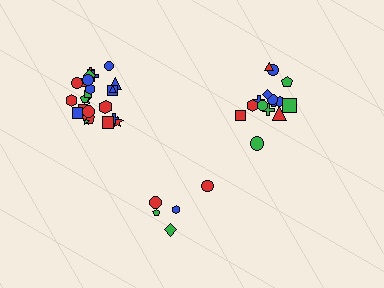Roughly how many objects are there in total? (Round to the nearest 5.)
Roughly 45 objects in total.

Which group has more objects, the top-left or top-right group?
The top-left group.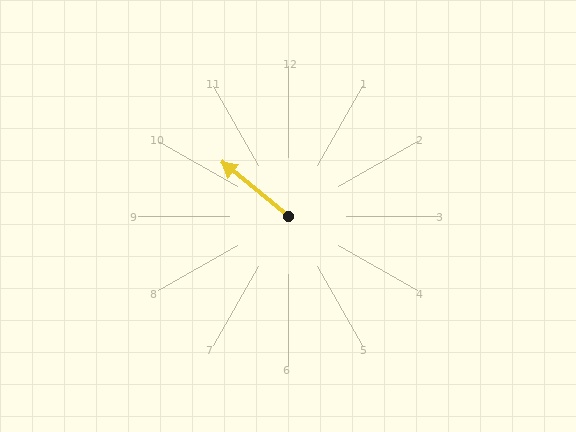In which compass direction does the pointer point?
Northwest.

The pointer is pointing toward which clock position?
Roughly 10 o'clock.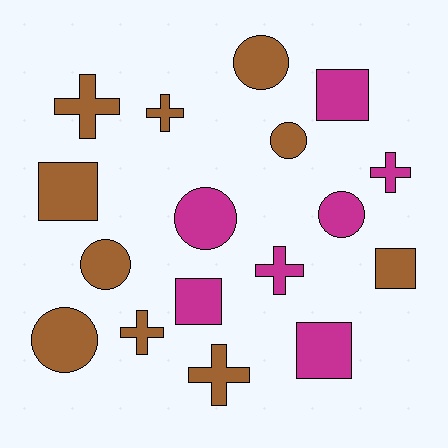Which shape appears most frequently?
Cross, with 6 objects.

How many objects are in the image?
There are 17 objects.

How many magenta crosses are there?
There are 2 magenta crosses.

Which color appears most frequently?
Brown, with 10 objects.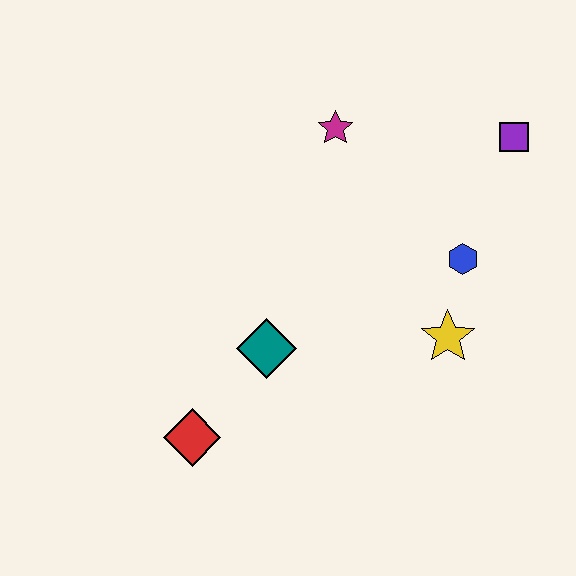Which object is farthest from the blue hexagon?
The red diamond is farthest from the blue hexagon.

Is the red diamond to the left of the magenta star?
Yes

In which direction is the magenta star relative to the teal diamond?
The magenta star is above the teal diamond.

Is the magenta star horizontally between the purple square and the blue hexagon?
No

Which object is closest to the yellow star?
The blue hexagon is closest to the yellow star.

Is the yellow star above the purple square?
No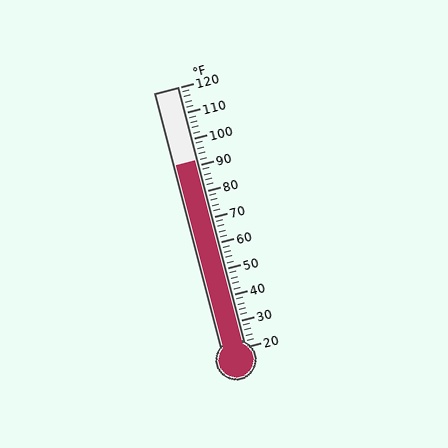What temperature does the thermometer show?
The thermometer shows approximately 92°F.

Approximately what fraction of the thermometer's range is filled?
The thermometer is filled to approximately 70% of its range.